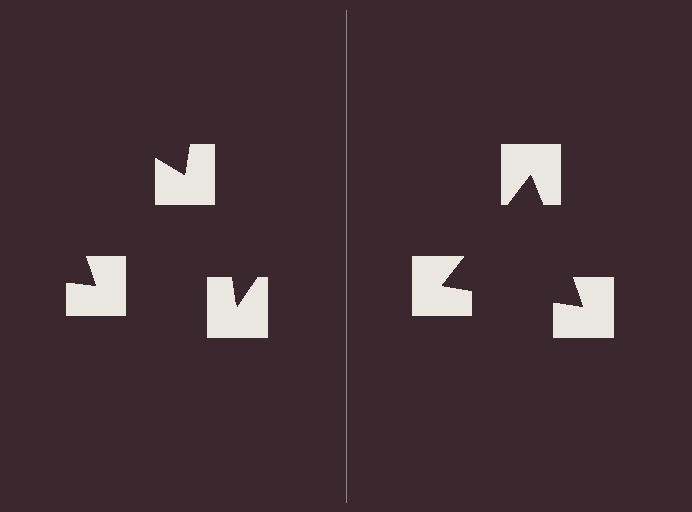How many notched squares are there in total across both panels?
6 — 3 on each side.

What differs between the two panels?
The notched squares are positioned identically on both sides; only the wedge orientations differ. On the right they align to a triangle; on the left they are misaligned.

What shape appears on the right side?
An illusory triangle.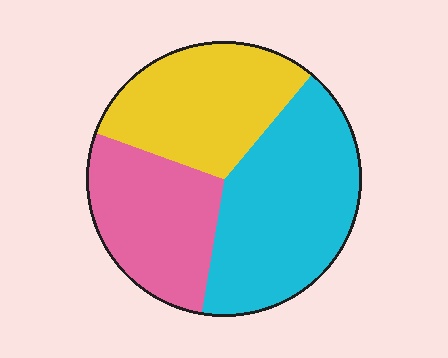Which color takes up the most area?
Cyan, at roughly 40%.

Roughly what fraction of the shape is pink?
Pink takes up about one quarter (1/4) of the shape.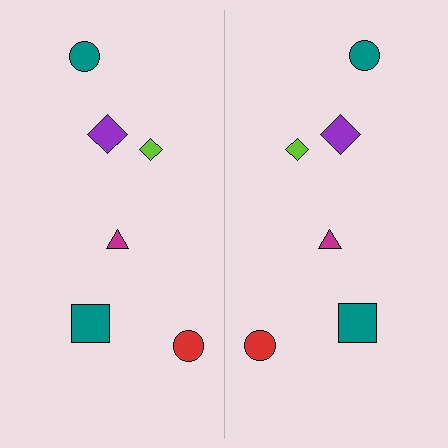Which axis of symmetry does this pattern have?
The pattern has a vertical axis of symmetry running through the center of the image.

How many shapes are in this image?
There are 12 shapes in this image.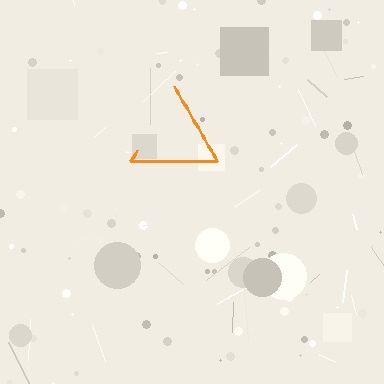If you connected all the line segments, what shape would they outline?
They would outline a triangle.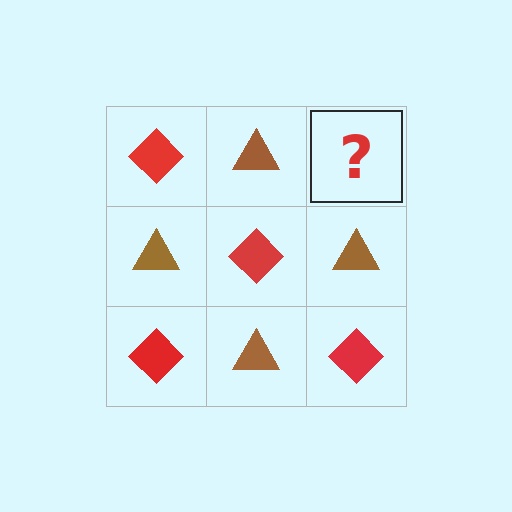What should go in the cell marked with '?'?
The missing cell should contain a red diamond.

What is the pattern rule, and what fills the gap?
The rule is that it alternates red diamond and brown triangle in a checkerboard pattern. The gap should be filled with a red diamond.